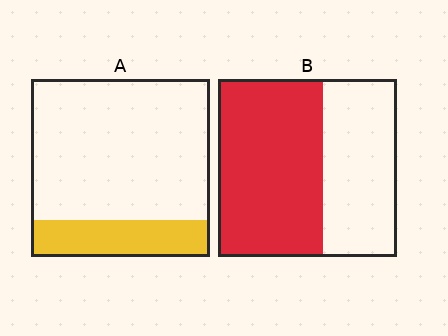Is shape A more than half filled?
No.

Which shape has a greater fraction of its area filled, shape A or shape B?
Shape B.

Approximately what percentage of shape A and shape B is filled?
A is approximately 20% and B is approximately 60%.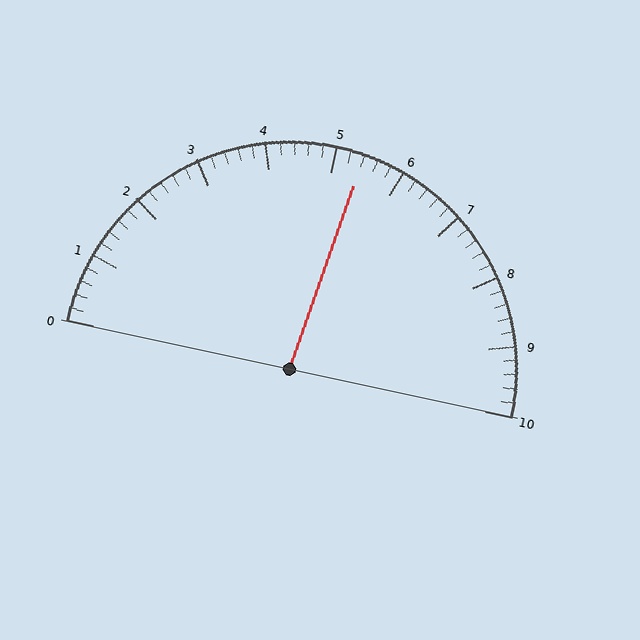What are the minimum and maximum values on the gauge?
The gauge ranges from 0 to 10.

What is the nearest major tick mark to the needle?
The nearest major tick mark is 5.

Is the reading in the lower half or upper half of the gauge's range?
The reading is in the upper half of the range (0 to 10).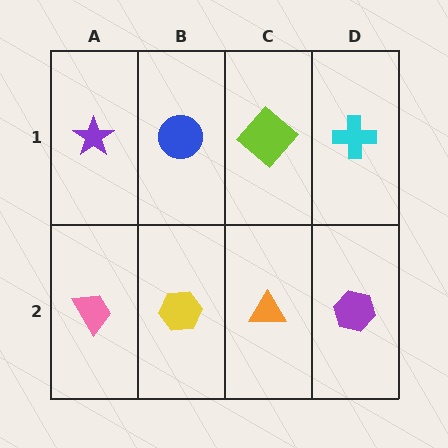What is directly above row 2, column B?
A blue circle.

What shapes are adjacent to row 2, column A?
A purple star (row 1, column A), a yellow hexagon (row 2, column B).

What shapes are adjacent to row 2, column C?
A lime diamond (row 1, column C), a yellow hexagon (row 2, column B), a purple hexagon (row 2, column D).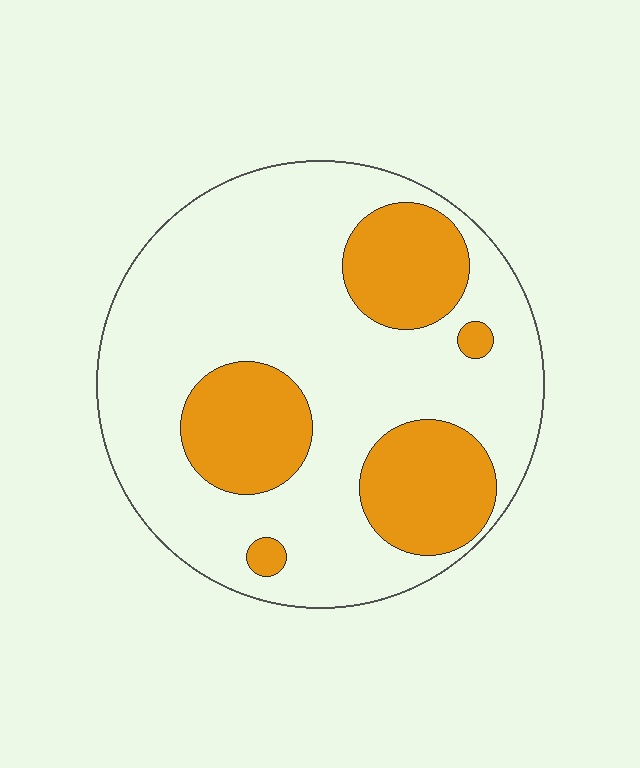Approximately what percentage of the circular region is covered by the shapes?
Approximately 30%.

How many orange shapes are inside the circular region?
5.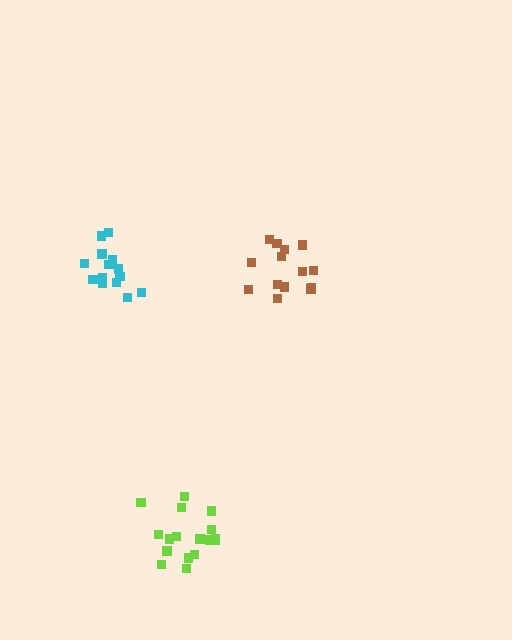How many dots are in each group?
Group 1: 14 dots, Group 2: 14 dots, Group 3: 17 dots (45 total).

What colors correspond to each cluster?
The clusters are colored: brown, cyan, lime.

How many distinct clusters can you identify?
There are 3 distinct clusters.